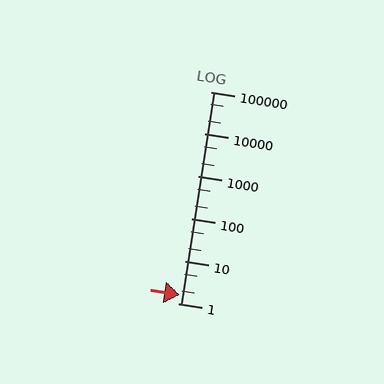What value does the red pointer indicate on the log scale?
The pointer indicates approximately 1.6.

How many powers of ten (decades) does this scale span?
The scale spans 5 decades, from 1 to 100000.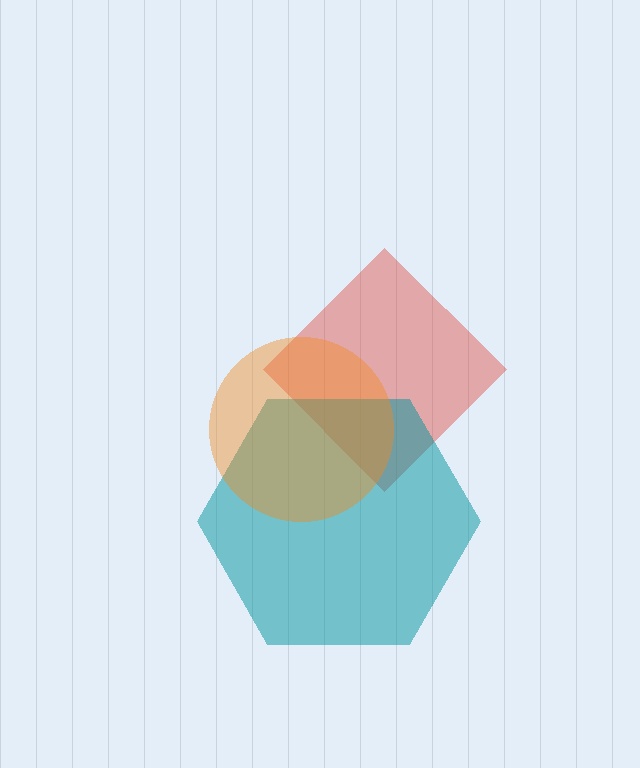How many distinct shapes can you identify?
There are 3 distinct shapes: a red diamond, a teal hexagon, an orange circle.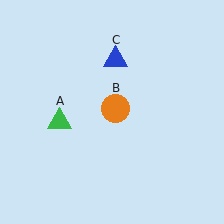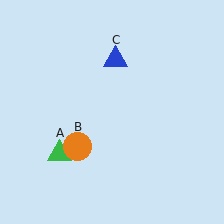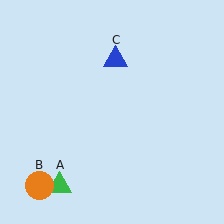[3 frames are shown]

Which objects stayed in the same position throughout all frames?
Blue triangle (object C) remained stationary.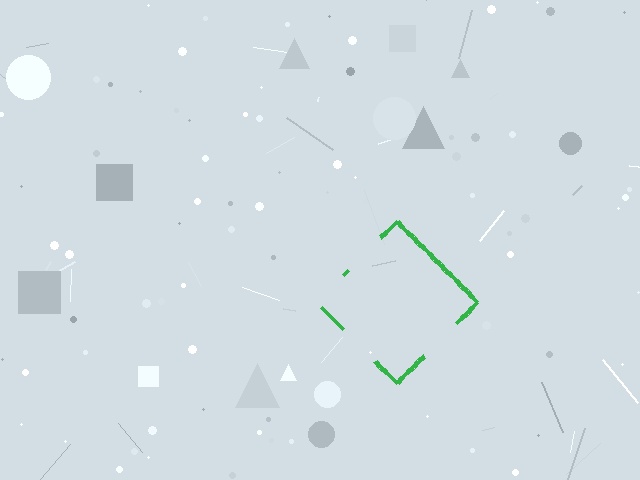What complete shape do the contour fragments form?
The contour fragments form a diamond.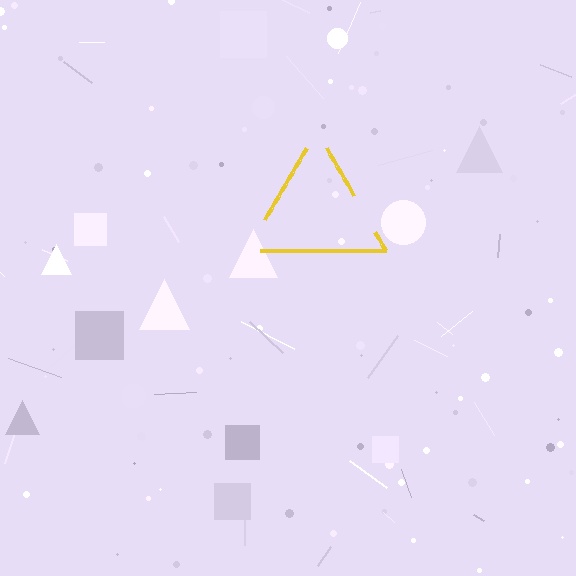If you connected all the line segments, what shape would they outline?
They would outline a triangle.